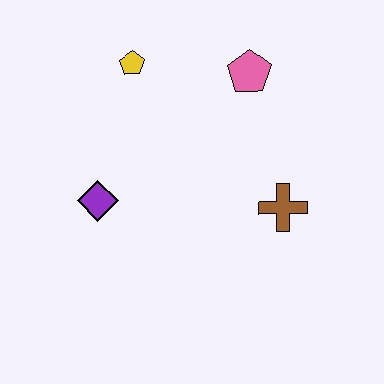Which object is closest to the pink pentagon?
The yellow pentagon is closest to the pink pentagon.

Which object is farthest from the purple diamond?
The pink pentagon is farthest from the purple diamond.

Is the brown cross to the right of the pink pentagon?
Yes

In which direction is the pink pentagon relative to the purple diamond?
The pink pentagon is to the right of the purple diamond.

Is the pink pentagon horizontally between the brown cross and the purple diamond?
Yes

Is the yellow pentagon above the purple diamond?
Yes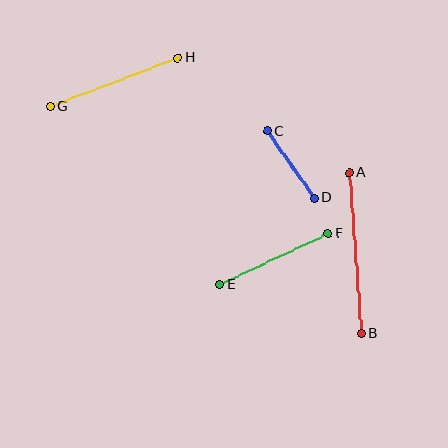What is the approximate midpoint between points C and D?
The midpoint is at approximately (291, 165) pixels.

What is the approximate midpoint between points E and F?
The midpoint is at approximately (274, 259) pixels.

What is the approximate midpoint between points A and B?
The midpoint is at approximately (355, 253) pixels.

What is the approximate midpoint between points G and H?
The midpoint is at approximately (114, 82) pixels.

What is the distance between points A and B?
The distance is approximately 161 pixels.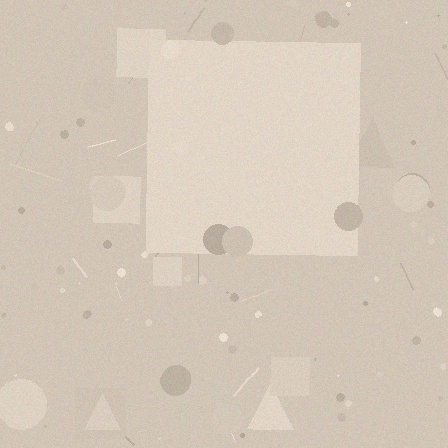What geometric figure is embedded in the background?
A square is embedded in the background.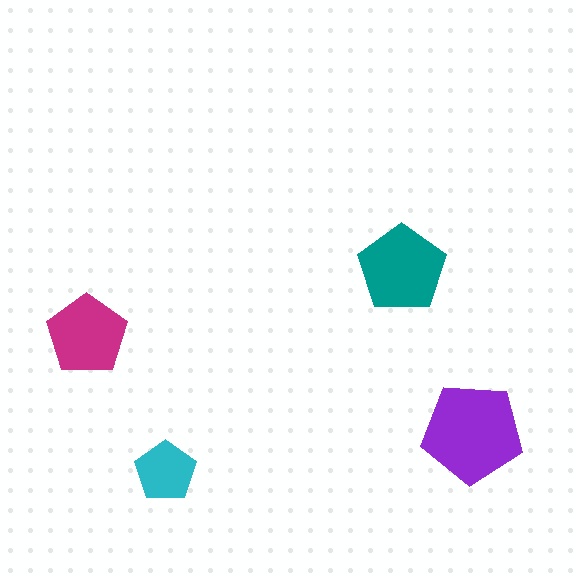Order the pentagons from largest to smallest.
the purple one, the teal one, the magenta one, the cyan one.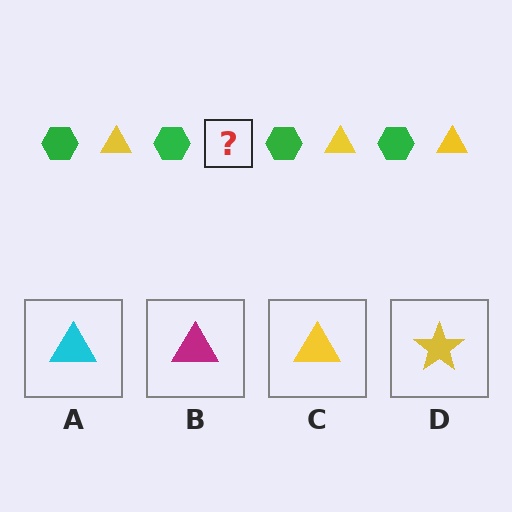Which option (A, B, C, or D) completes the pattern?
C.